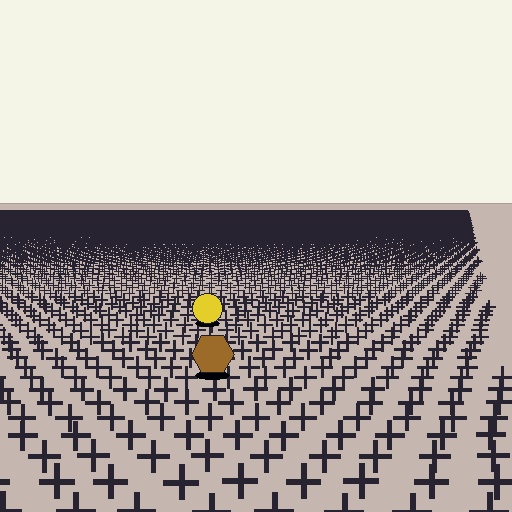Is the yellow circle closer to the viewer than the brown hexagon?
No. The brown hexagon is closer — you can tell from the texture gradient: the ground texture is coarser near it.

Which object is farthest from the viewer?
The yellow circle is farthest from the viewer. It appears smaller and the ground texture around it is denser.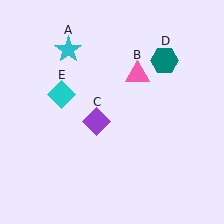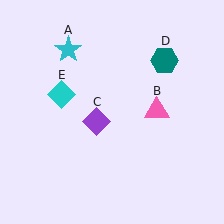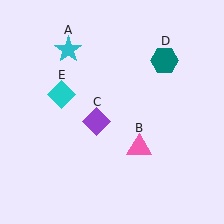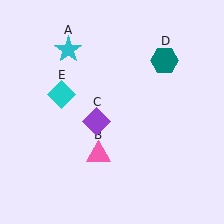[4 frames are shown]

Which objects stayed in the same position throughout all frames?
Cyan star (object A) and purple diamond (object C) and teal hexagon (object D) and cyan diamond (object E) remained stationary.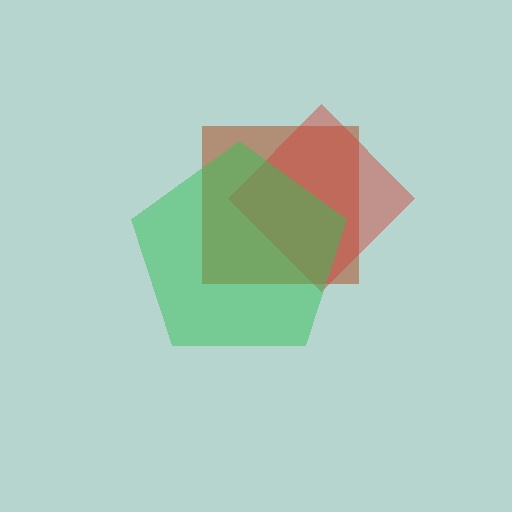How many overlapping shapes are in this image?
There are 3 overlapping shapes in the image.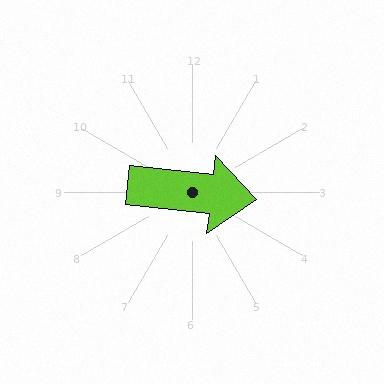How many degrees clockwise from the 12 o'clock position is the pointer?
Approximately 97 degrees.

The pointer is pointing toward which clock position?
Roughly 3 o'clock.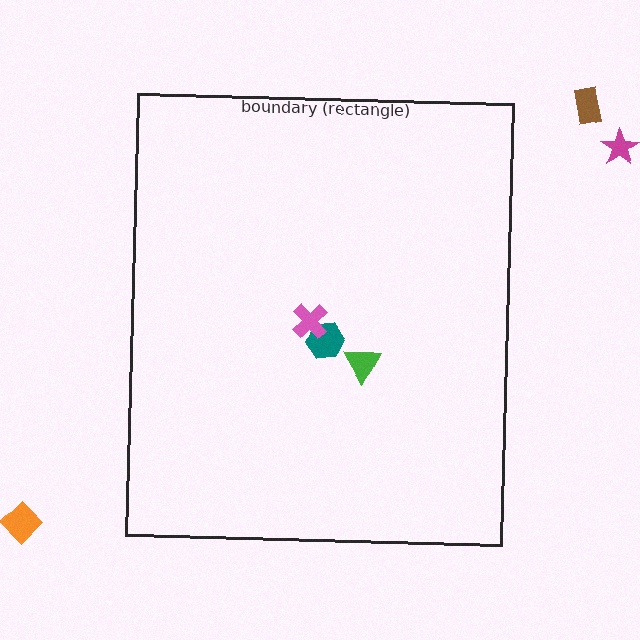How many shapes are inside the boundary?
3 inside, 3 outside.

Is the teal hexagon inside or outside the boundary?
Inside.